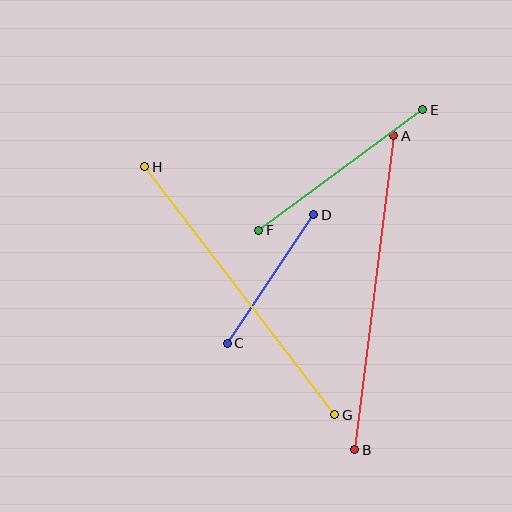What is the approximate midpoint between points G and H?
The midpoint is at approximately (240, 291) pixels.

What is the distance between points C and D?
The distance is approximately 155 pixels.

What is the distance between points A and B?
The distance is approximately 316 pixels.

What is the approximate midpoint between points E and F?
The midpoint is at approximately (341, 170) pixels.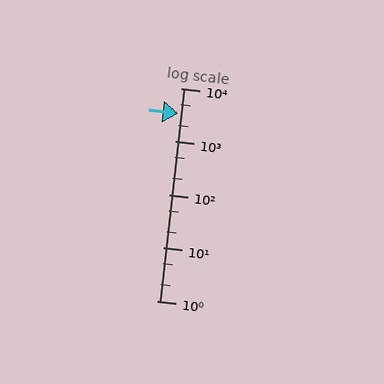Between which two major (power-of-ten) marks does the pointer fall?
The pointer is between 1000 and 10000.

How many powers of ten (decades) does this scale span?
The scale spans 4 decades, from 1 to 10000.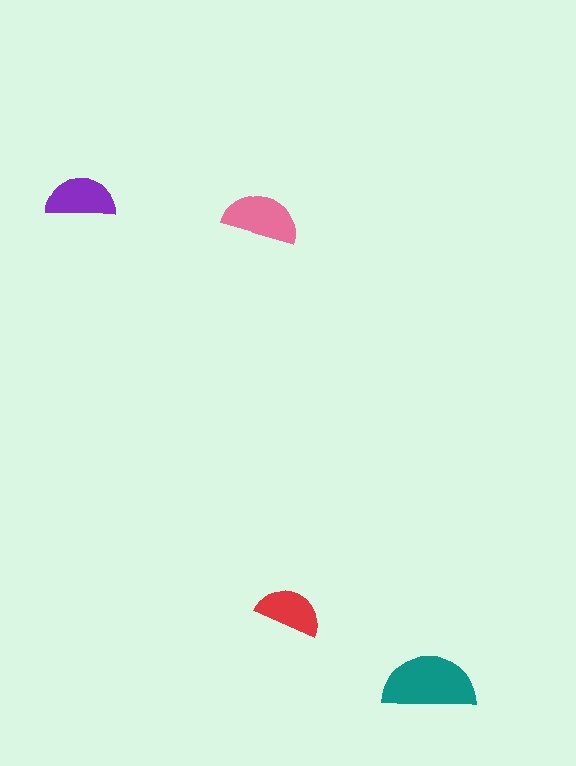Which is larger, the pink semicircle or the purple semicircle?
The pink one.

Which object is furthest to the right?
The teal semicircle is rightmost.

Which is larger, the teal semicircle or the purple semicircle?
The teal one.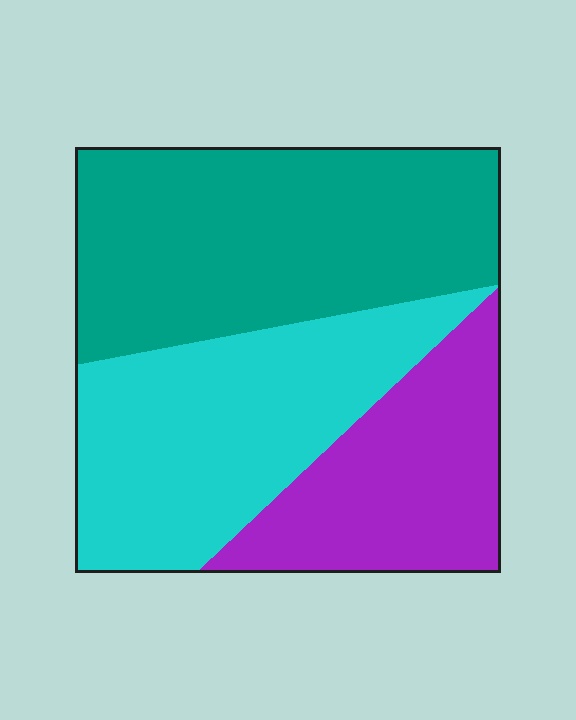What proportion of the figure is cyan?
Cyan covers around 35% of the figure.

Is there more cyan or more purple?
Cyan.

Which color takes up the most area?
Teal, at roughly 40%.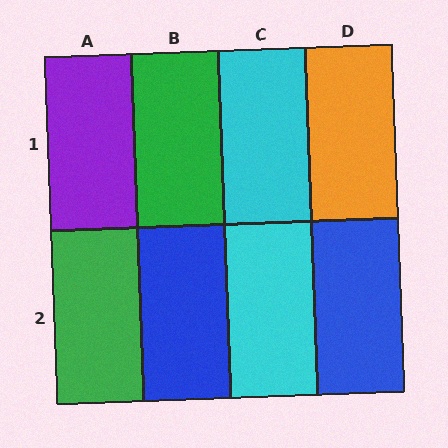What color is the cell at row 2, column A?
Green.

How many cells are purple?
1 cell is purple.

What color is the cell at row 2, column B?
Blue.